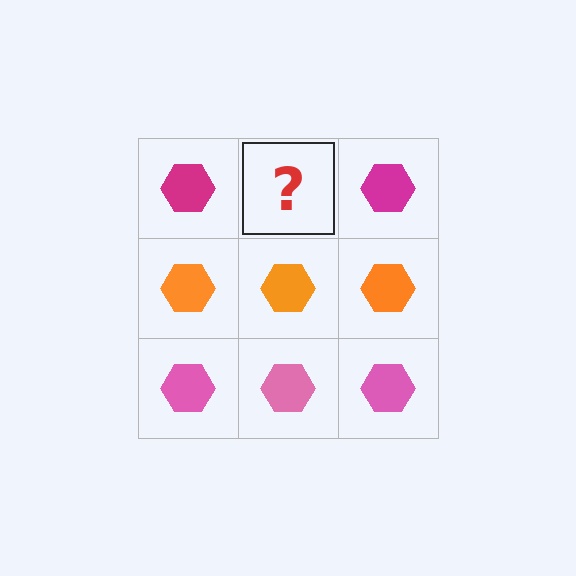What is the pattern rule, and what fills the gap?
The rule is that each row has a consistent color. The gap should be filled with a magenta hexagon.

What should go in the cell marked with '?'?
The missing cell should contain a magenta hexagon.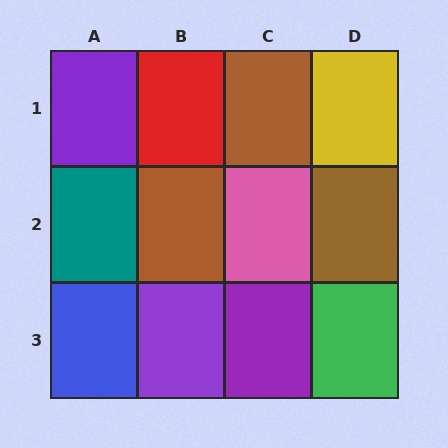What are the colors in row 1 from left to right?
Purple, red, brown, yellow.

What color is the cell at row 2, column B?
Brown.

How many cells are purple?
3 cells are purple.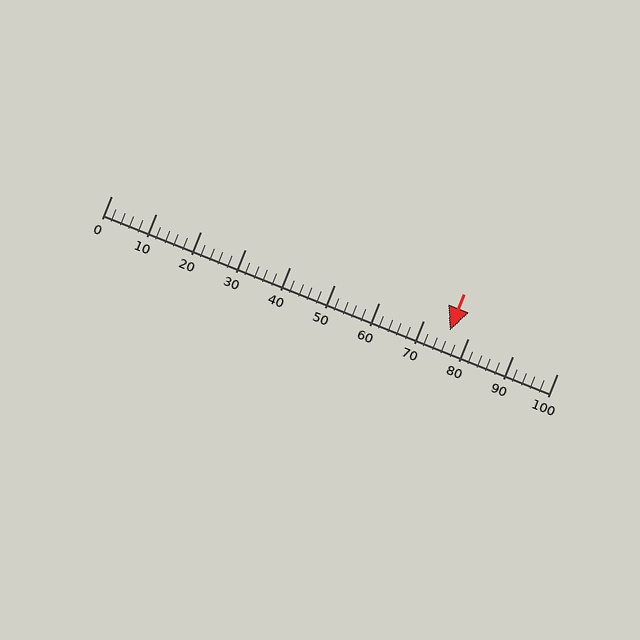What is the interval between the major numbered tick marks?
The major tick marks are spaced 10 units apart.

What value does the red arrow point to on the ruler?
The red arrow points to approximately 76.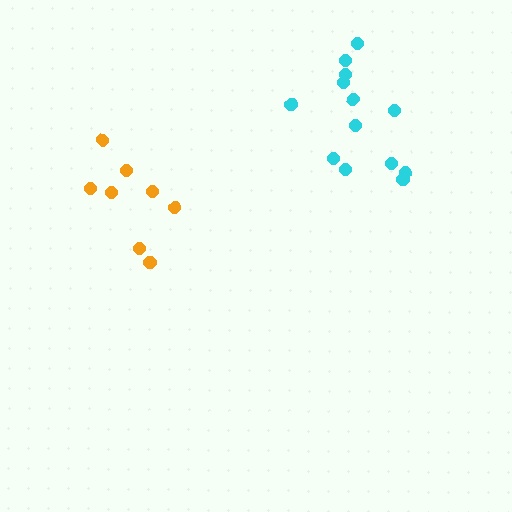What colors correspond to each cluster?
The clusters are colored: cyan, orange.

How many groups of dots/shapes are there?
There are 2 groups.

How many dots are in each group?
Group 1: 13 dots, Group 2: 8 dots (21 total).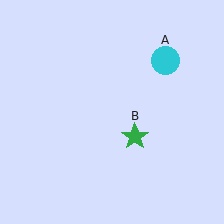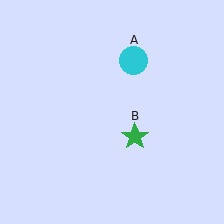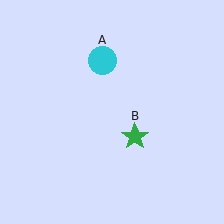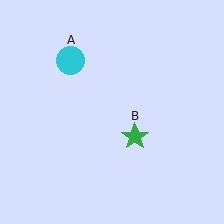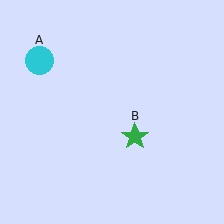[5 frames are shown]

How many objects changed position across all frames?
1 object changed position: cyan circle (object A).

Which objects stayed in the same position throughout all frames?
Green star (object B) remained stationary.